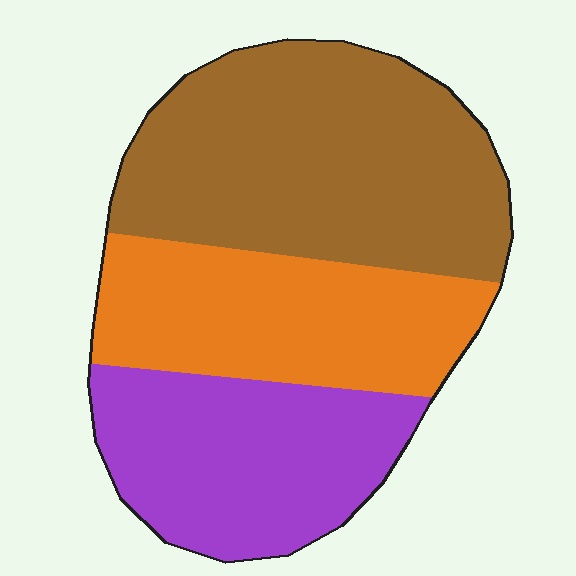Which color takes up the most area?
Brown, at roughly 45%.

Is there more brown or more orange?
Brown.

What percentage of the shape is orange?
Orange takes up about one quarter (1/4) of the shape.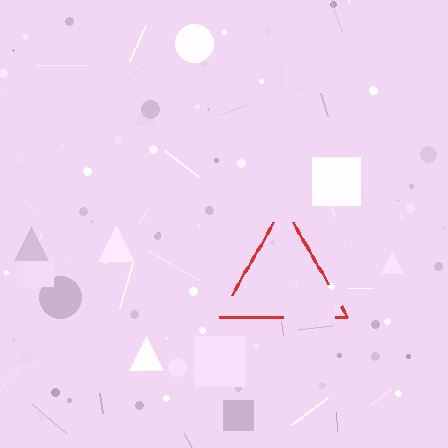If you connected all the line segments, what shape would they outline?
They would outline a triangle.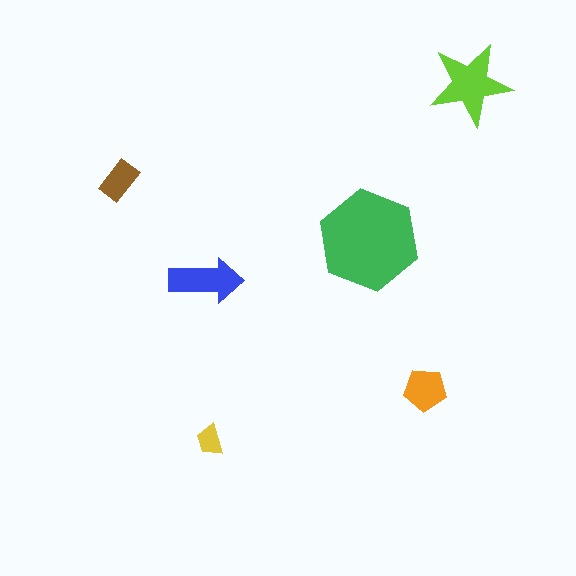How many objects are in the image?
There are 6 objects in the image.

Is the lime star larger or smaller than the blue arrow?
Larger.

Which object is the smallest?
The yellow trapezoid.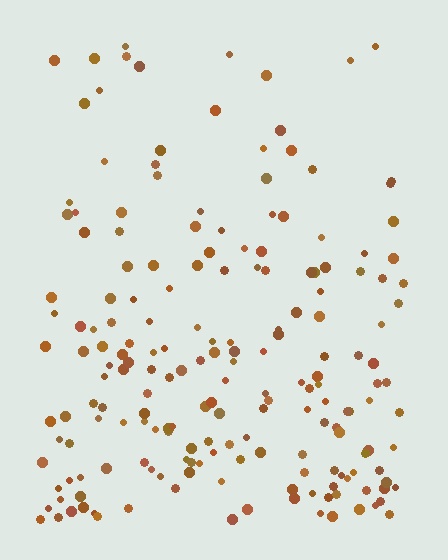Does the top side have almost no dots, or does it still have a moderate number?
Still a moderate number, just noticeably fewer than the bottom.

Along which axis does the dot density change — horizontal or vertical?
Vertical.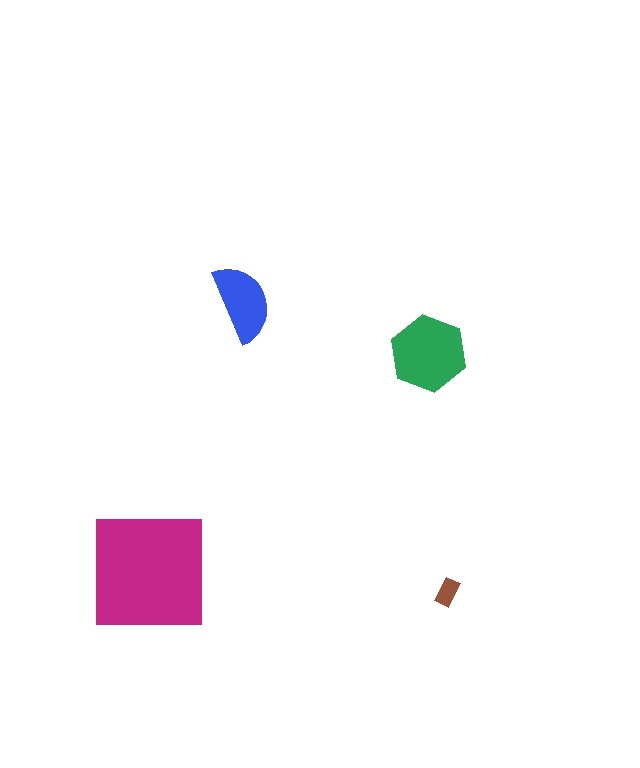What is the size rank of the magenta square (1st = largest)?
1st.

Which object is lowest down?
The brown rectangle is bottommost.